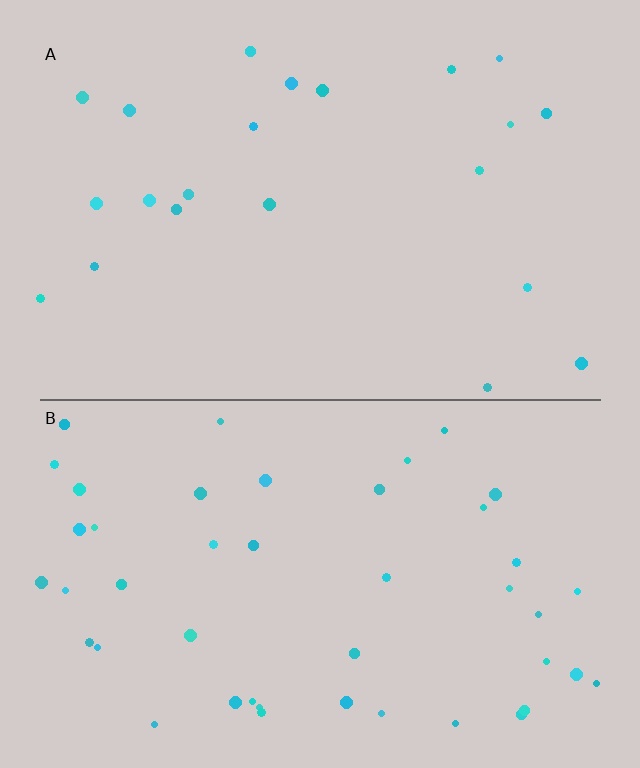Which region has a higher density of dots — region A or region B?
B (the bottom).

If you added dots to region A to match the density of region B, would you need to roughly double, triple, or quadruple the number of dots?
Approximately double.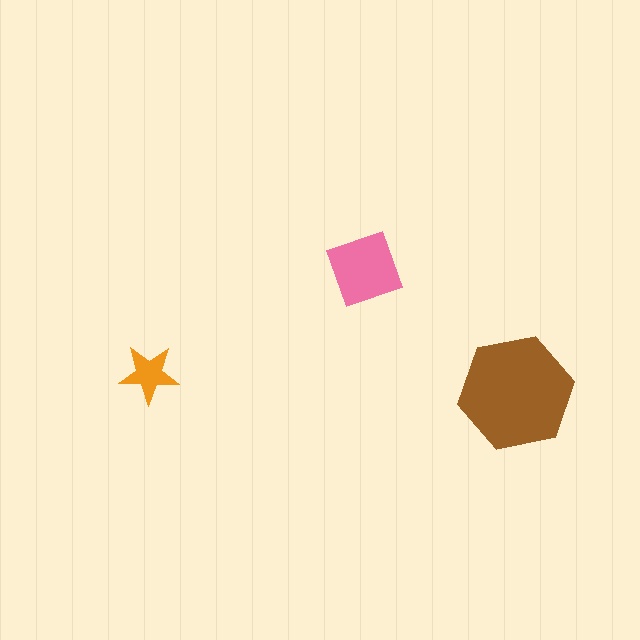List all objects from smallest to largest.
The orange star, the pink diamond, the brown hexagon.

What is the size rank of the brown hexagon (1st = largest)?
1st.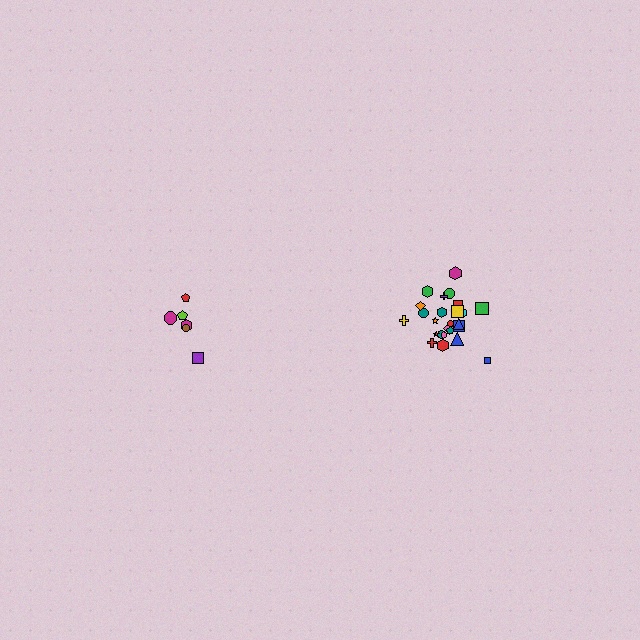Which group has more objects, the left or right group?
The right group.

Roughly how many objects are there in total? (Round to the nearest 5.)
Roughly 30 objects in total.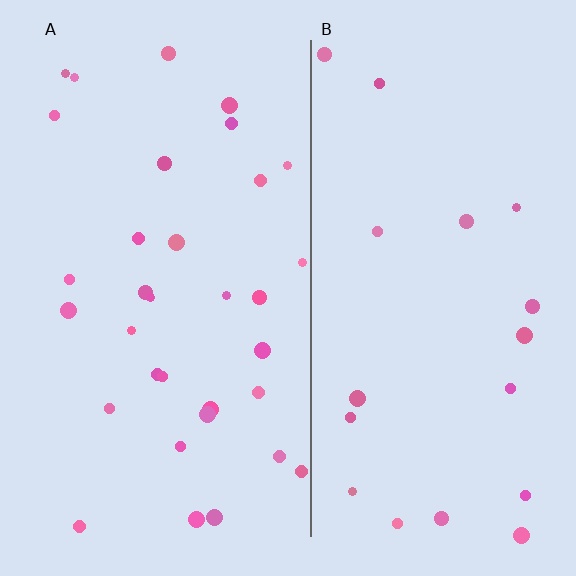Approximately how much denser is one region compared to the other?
Approximately 1.8× — region A over region B.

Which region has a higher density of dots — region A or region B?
A (the left).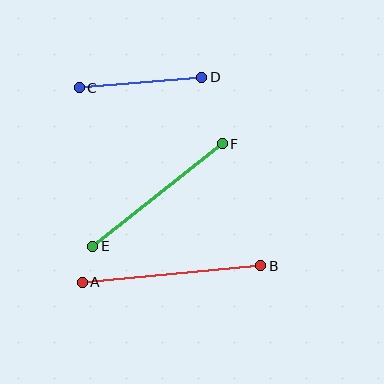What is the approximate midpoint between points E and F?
The midpoint is at approximately (157, 195) pixels.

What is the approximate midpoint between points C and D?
The midpoint is at approximately (140, 82) pixels.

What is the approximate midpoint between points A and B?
The midpoint is at approximately (171, 274) pixels.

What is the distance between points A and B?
The distance is approximately 179 pixels.